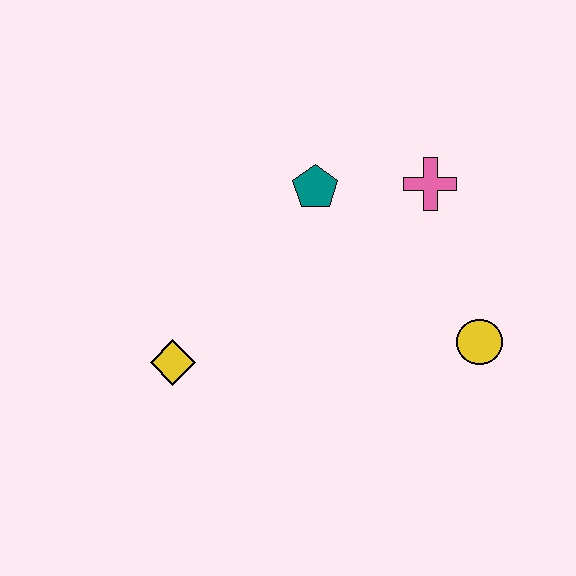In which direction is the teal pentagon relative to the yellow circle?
The teal pentagon is to the left of the yellow circle.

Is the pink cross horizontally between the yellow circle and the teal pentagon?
Yes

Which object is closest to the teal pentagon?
The pink cross is closest to the teal pentagon.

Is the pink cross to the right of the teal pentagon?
Yes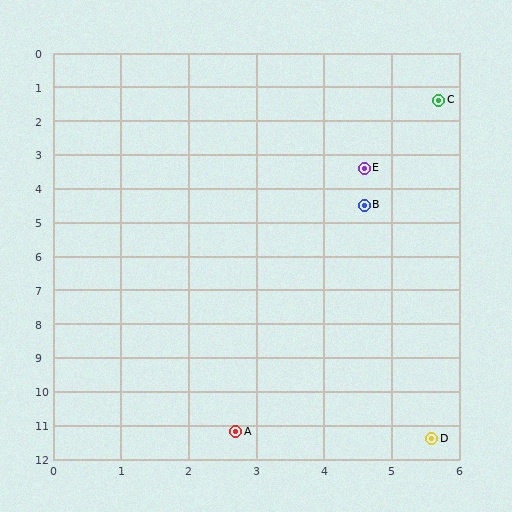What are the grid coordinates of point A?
Point A is at approximately (2.7, 11.2).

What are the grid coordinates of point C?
Point C is at approximately (5.7, 1.4).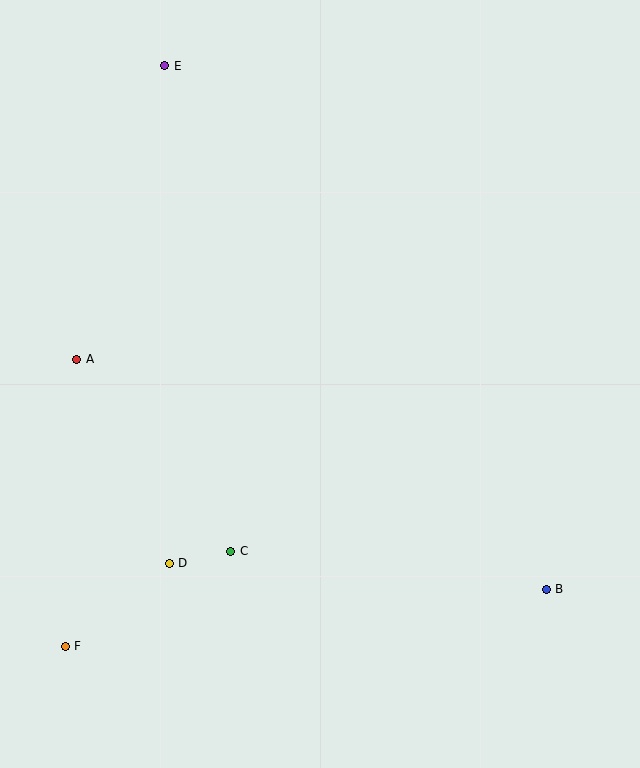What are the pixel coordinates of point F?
Point F is at (65, 646).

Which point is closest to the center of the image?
Point C at (231, 551) is closest to the center.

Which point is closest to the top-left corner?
Point E is closest to the top-left corner.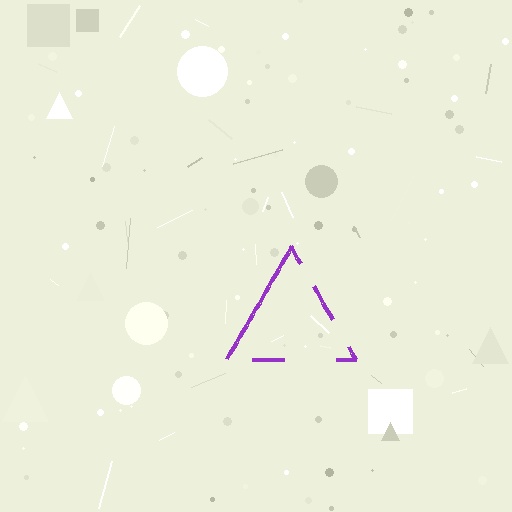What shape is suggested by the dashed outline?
The dashed outline suggests a triangle.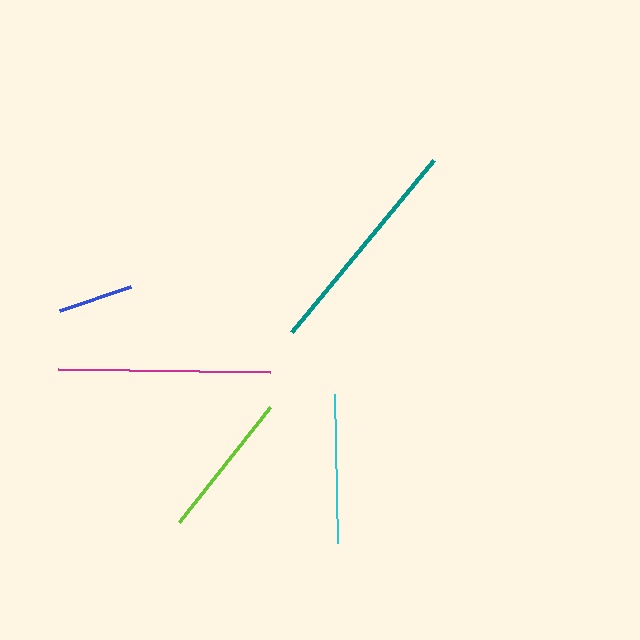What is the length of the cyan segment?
The cyan segment is approximately 149 pixels long.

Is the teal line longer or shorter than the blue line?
The teal line is longer than the blue line.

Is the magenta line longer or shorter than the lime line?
The magenta line is longer than the lime line.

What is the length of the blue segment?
The blue segment is approximately 75 pixels long.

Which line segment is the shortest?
The blue line is the shortest at approximately 75 pixels.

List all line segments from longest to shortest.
From longest to shortest: teal, magenta, cyan, lime, blue.